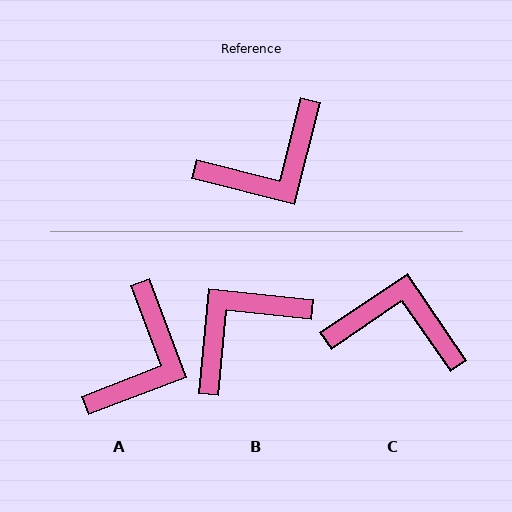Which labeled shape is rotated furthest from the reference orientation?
B, about 171 degrees away.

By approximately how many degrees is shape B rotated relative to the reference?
Approximately 171 degrees clockwise.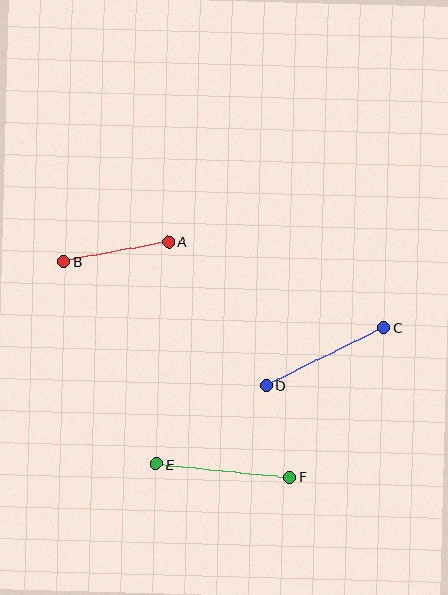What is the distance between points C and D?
The distance is approximately 131 pixels.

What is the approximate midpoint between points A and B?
The midpoint is at approximately (116, 251) pixels.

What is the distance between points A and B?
The distance is approximately 107 pixels.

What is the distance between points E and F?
The distance is approximately 134 pixels.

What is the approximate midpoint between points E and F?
The midpoint is at approximately (223, 470) pixels.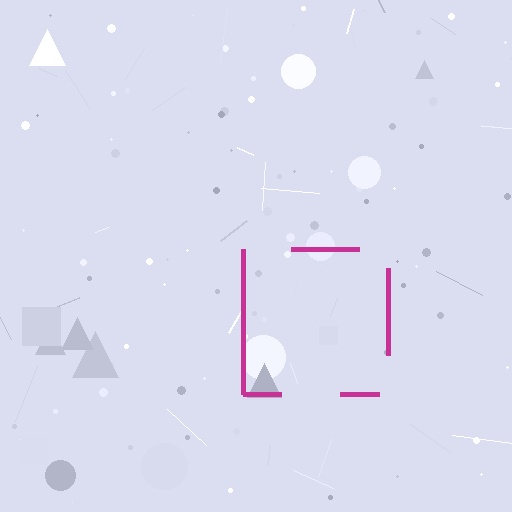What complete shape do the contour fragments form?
The contour fragments form a square.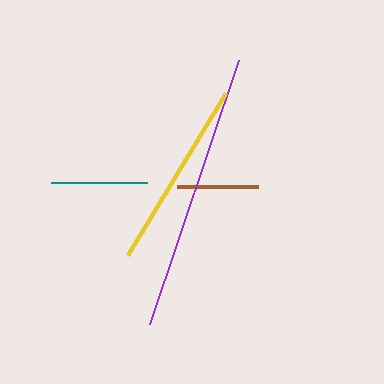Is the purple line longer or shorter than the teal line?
The purple line is longer than the teal line.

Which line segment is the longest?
The purple line is the longest at approximately 279 pixels.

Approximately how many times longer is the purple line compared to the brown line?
The purple line is approximately 3.4 times the length of the brown line.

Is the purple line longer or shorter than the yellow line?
The purple line is longer than the yellow line.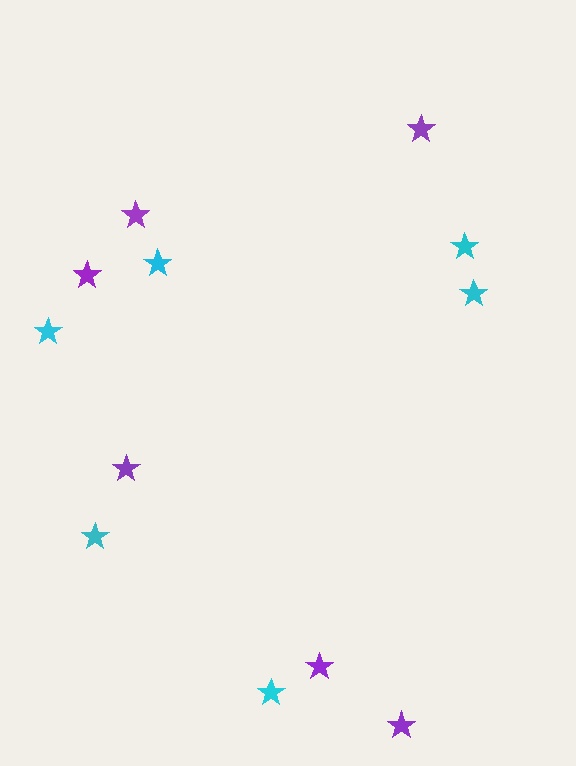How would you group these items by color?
There are 2 groups: one group of cyan stars (6) and one group of purple stars (6).